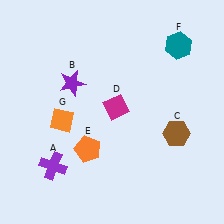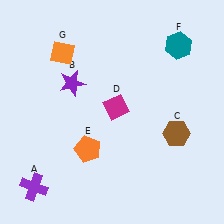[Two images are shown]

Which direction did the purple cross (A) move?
The purple cross (A) moved down.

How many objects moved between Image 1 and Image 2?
2 objects moved between the two images.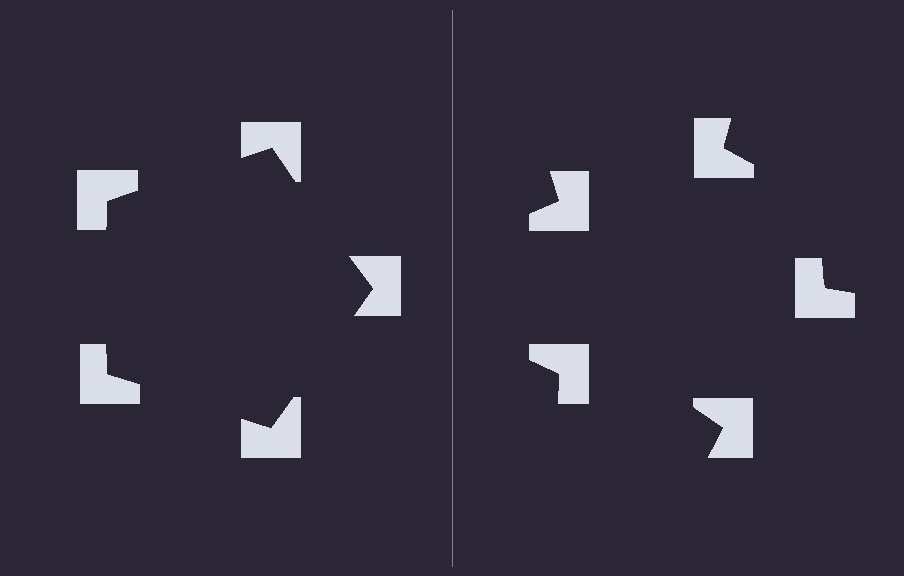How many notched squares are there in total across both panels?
10 — 5 on each side.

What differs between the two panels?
The notched squares are positioned identically on both sides; only the wedge orientations differ. On the left they align to a pentagon; on the right they are misaligned.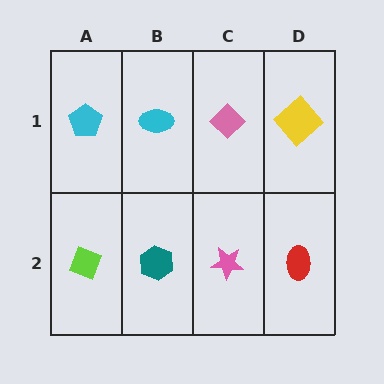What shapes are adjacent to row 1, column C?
A pink star (row 2, column C), a cyan ellipse (row 1, column B), a yellow diamond (row 1, column D).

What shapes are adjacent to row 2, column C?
A pink diamond (row 1, column C), a teal hexagon (row 2, column B), a red ellipse (row 2, column D).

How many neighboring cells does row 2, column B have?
3.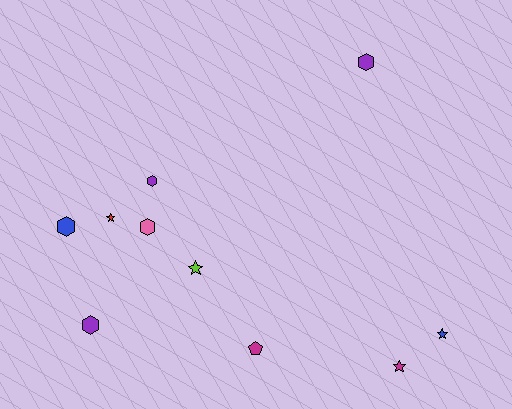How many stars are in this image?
There are 4 stars.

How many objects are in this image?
There are 10 objects.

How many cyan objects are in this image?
There are no cyan objects.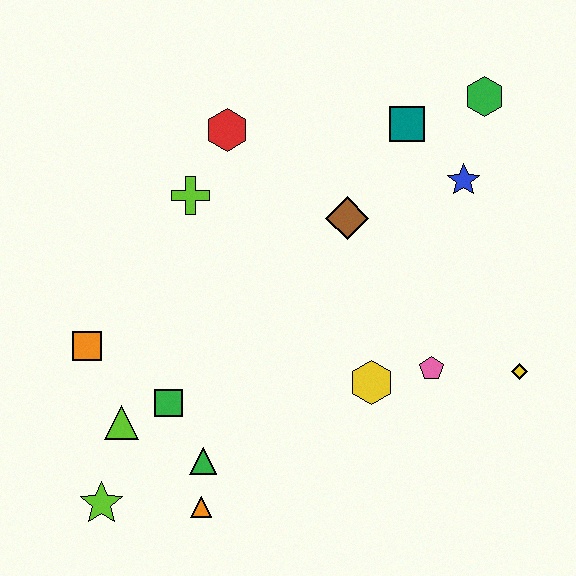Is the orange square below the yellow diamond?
No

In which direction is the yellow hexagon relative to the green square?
The yellow hexagon is to the right of the green square.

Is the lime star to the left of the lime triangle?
Yes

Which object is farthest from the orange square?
The green hexagon is farthest from the orange square.